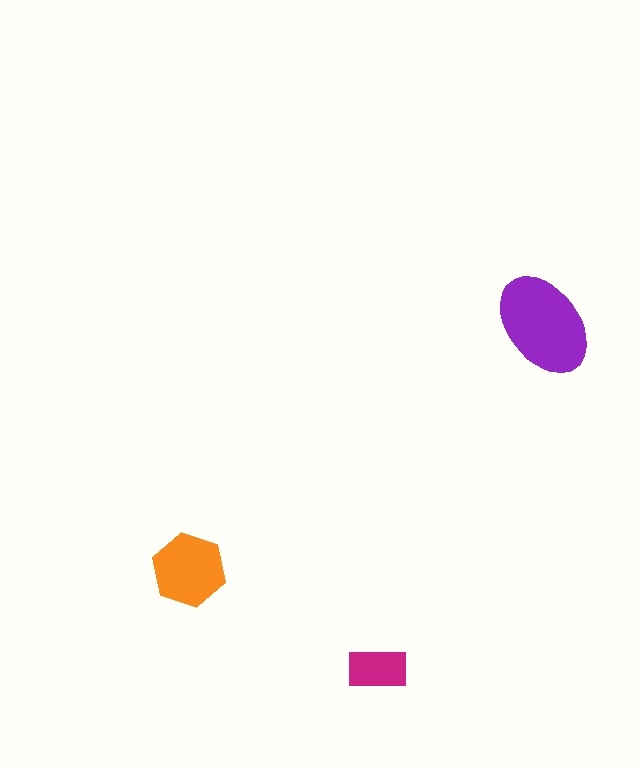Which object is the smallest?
The magenta rectangle.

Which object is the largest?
The purple ellipse.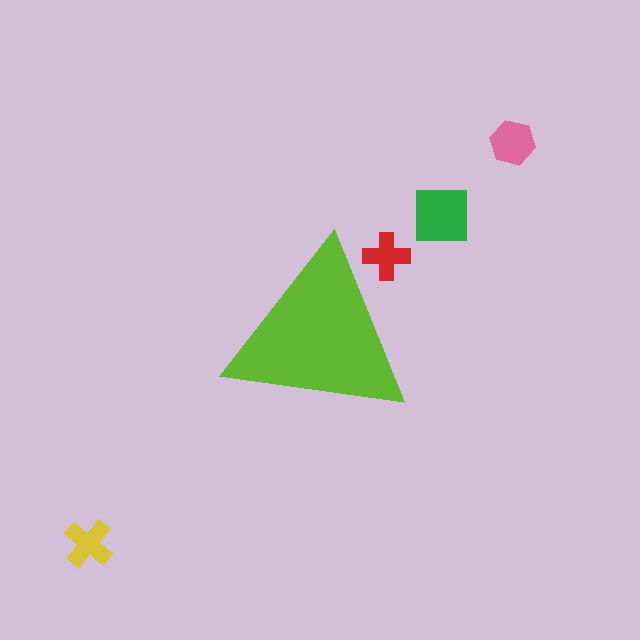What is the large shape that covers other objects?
A lime triangle.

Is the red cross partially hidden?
Yes, the red cross is partially hidden behind the lime triangle.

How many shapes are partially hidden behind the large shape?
1 shape is partially hidden.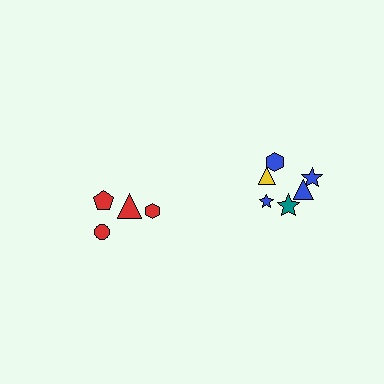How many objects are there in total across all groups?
There are 10 objects.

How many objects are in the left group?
There are 4 objects.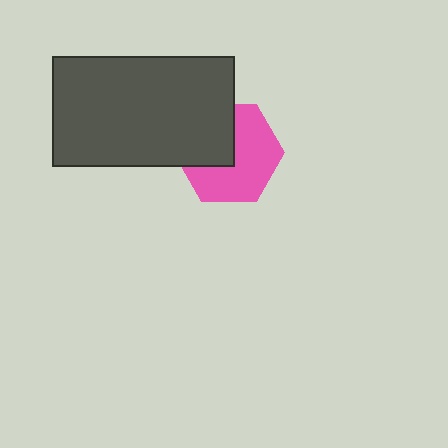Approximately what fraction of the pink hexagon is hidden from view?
Roughly 39% of the pink hexagon is hidden behind the dark gray rectangle.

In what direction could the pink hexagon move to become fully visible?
The pink hexagon could move toward the lower-right. That would shift it out from behind the dark gray rectangle entirely.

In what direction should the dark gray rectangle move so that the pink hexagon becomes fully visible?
The dark gray rectangle should move toward the upper-left. That is the shortest direction to clear the overlap and leave the pink hexagon fully visible.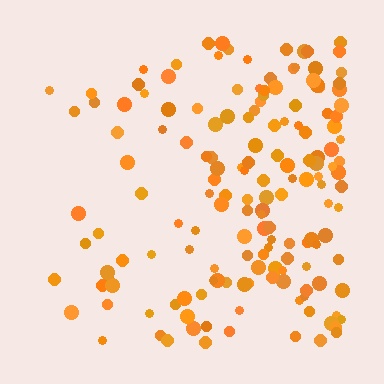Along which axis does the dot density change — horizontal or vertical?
Horizontal.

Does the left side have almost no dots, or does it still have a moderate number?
Still a moderate number, just noticeably fewer than the right.